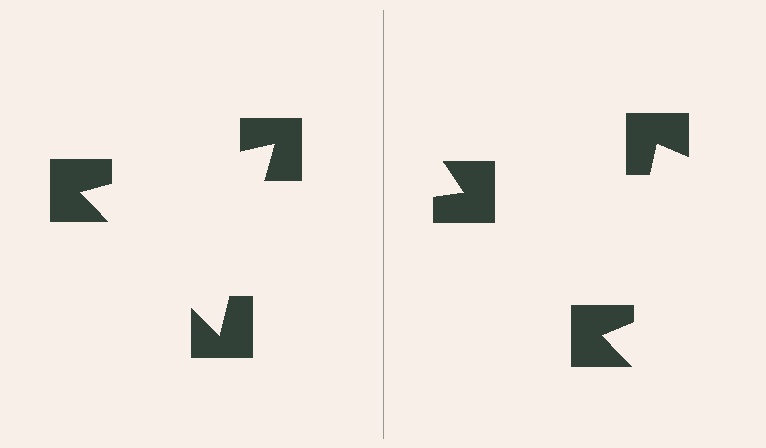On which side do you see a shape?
An illusory triangle appears on the left side. On the right side the wedge cuts are rotated, so no coherent shape forms.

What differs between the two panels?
The notched squares are positioned identically on both sides; only the wedge orientations differ. On the left they align to a triangle; on the right they are misaligned.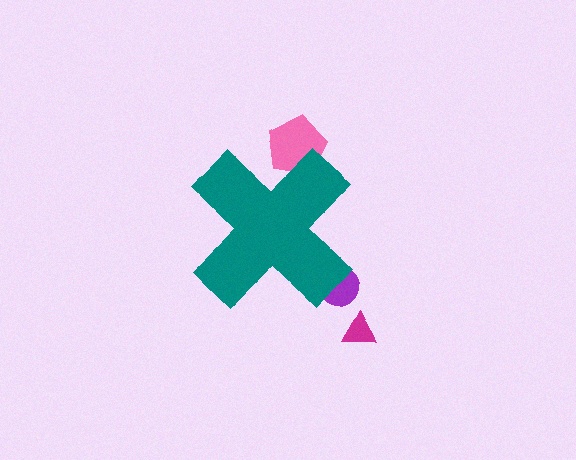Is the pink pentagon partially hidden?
Yes, the pink pentagon is partially hidden behind the teal cross.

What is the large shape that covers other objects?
A teal cross.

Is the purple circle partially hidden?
Yes, the purple circle is partially hidden behind the teal cross.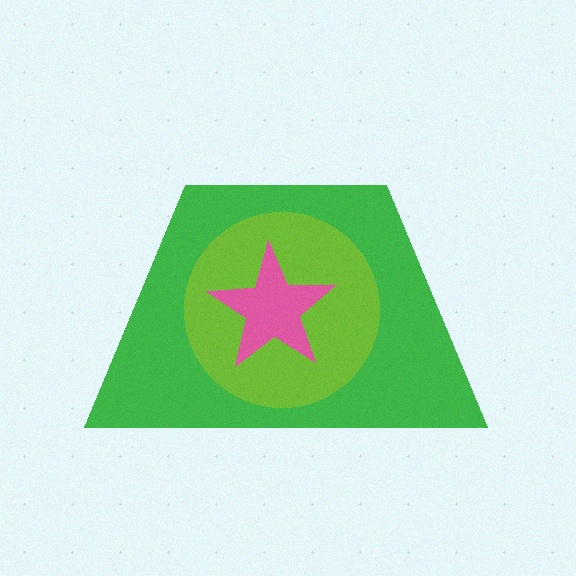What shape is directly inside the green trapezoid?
The lime circle.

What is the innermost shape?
The pink star.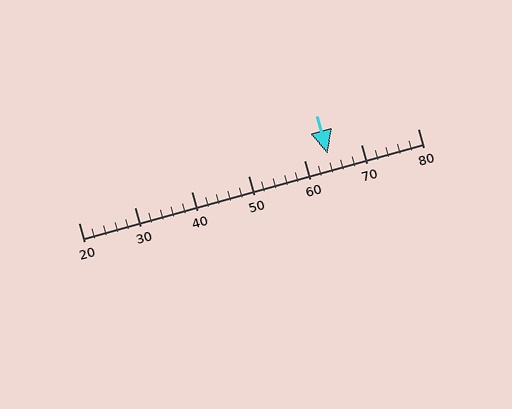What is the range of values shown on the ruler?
The ruler shows values from 20 to 80.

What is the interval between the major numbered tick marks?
The major tick marks are spaced 10 units apart.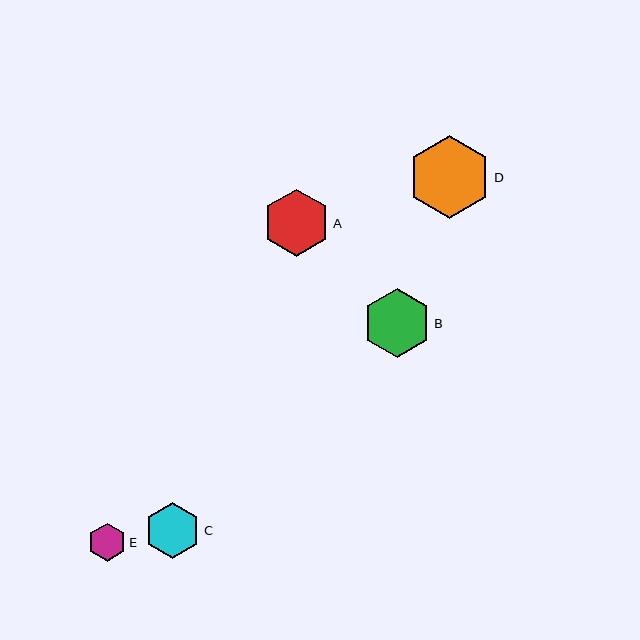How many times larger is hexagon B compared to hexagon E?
Hexagon B is approximately 1.8 times the size of hexagon E.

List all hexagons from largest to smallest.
From largest to smallest: D, B, A, C, E.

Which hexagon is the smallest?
Hexagon E is the smallest with a size of approximately 38 pixels.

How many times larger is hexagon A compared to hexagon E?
Hexagon A is approximately 1.8 times the size of hexagon E.